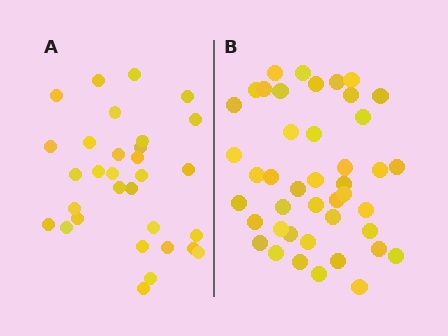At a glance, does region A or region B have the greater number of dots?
Region B (the right region) has more dots.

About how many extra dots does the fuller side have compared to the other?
Region B has roughly 12 or so more dots than region A.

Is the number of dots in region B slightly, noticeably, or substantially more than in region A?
Region B has noticeably more, but not dramatically so. The ratio is roughly 1.4 to 1.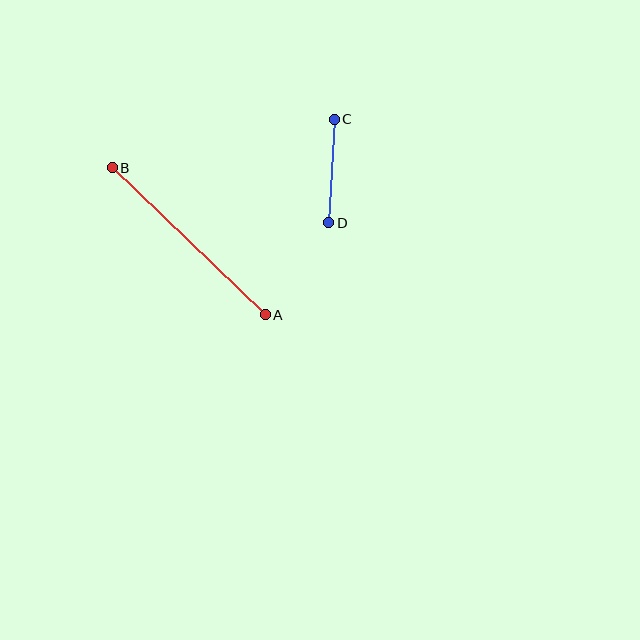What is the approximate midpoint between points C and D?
The midpoint is at approximately (332, 171) pixels.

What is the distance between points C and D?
The distance is approximately 103 pixels.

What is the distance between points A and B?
The distance is approximately 212 pixels.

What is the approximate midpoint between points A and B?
The midpoint is at approximately (189, 241) pixels.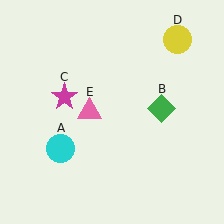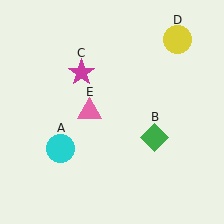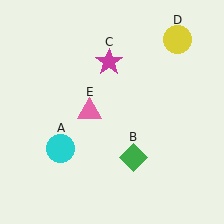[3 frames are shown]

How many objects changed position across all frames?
2 objects changed position: green diamond (object B), magenta star (object C).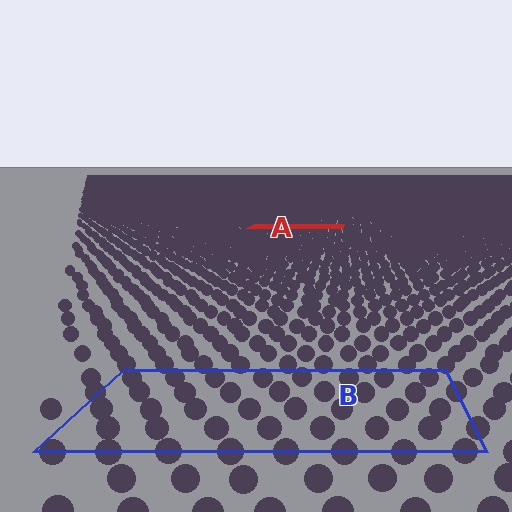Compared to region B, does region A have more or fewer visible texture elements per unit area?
Region A has more texture elements per unit area — they are packed more densely because it is farther away.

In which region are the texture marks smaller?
The texture marks are smaller in region A, because it is farther away.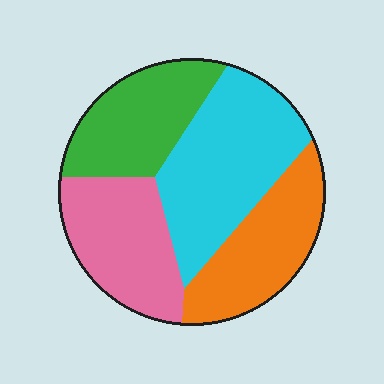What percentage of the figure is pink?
Pink takes up about one quarter (1/4) of the figure.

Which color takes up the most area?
Cyan, at roughly 30%.